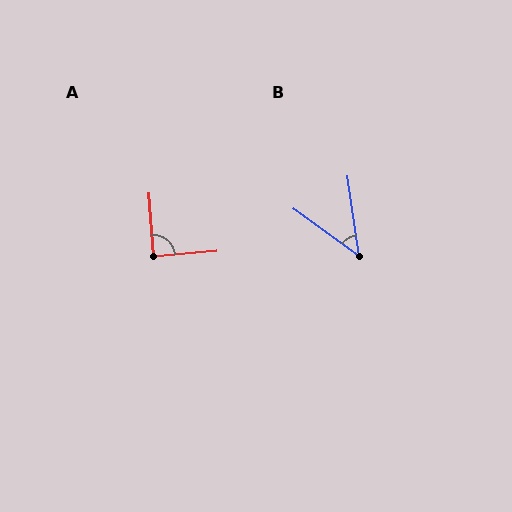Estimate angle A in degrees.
Approximately 89 degrees.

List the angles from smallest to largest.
B (46°), A (89°).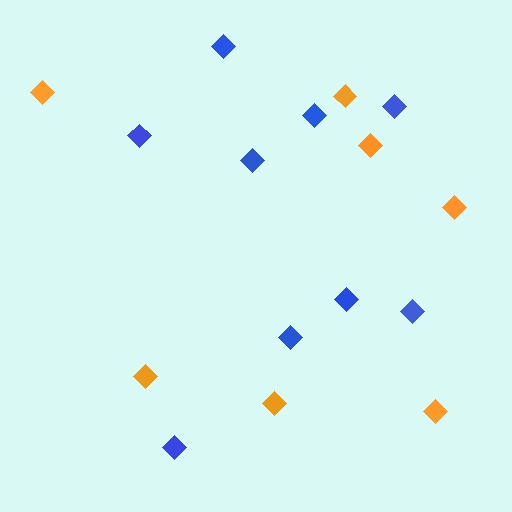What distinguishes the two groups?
There are 2 groups: one group of blue diamonds (9) and one group of orange diamonds (7).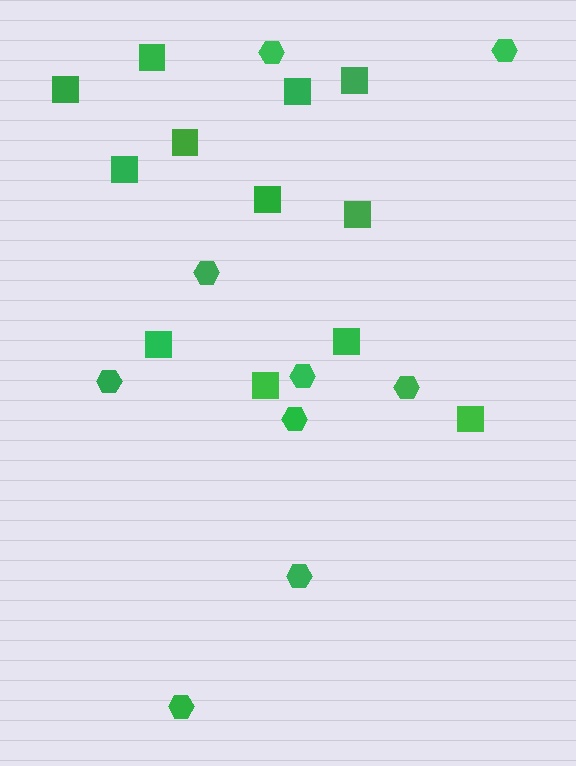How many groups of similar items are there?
There are 2 groups: one group of hexagons (9) and one group of squares (12).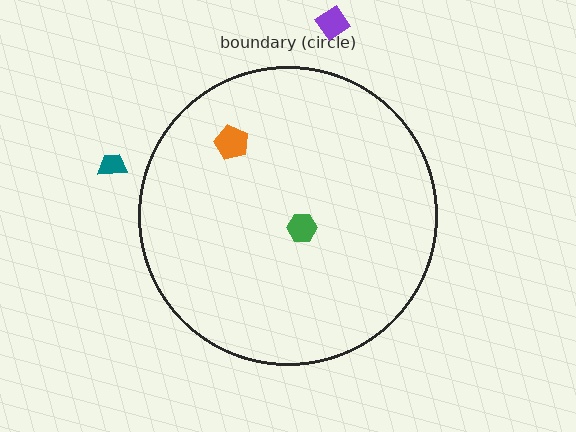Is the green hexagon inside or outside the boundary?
Inside.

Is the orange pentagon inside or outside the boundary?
Inside.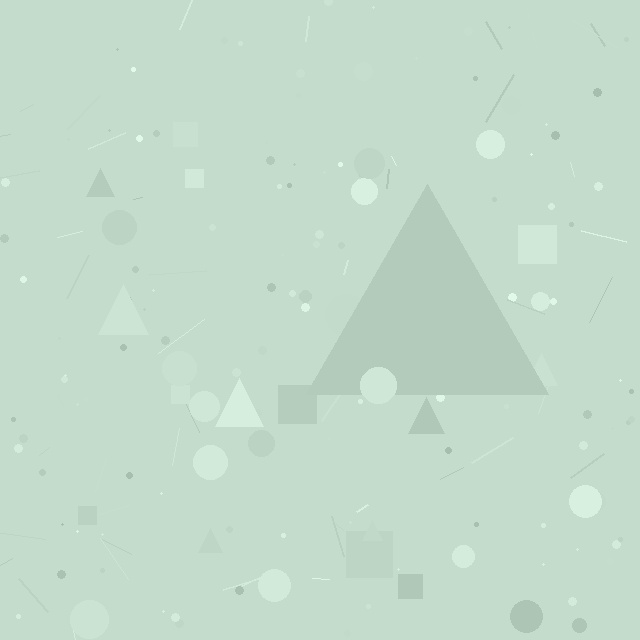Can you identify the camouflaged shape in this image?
The camouflaged shape is a triangle.